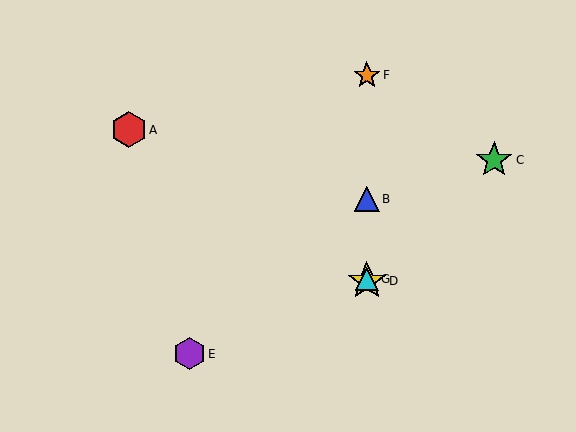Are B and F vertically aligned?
Yes, both are at x≈367.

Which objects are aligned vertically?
Objects B, D, F, G are aligned vertically.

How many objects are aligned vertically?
4 objects (B, D, F, G) are aligned vertically.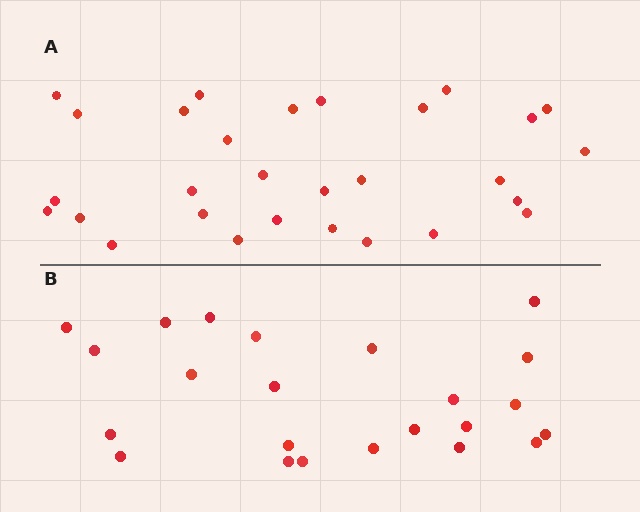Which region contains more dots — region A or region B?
Region A (the top region) has more dots.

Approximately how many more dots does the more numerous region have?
Region A has about 6 more dots than region B.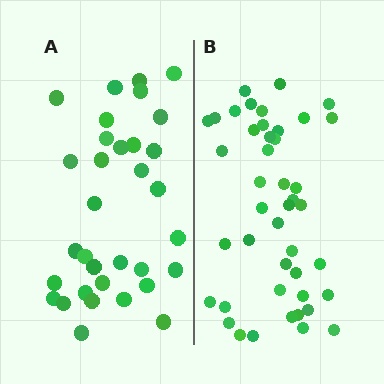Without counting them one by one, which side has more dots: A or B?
Region B (the right region) has more dots.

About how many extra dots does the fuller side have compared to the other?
Region B has roughly 12 or so more dots than region A.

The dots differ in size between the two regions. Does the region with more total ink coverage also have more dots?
No. Region A has more total ink coverage because its dots are larger, but region B actually contains more individual dots. Total area can be misleading — the number of items is what matters here.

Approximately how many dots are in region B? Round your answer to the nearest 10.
About 40 dots. (The exact count is 44, which rounds to 40.)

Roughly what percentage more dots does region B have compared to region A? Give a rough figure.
About 35% more.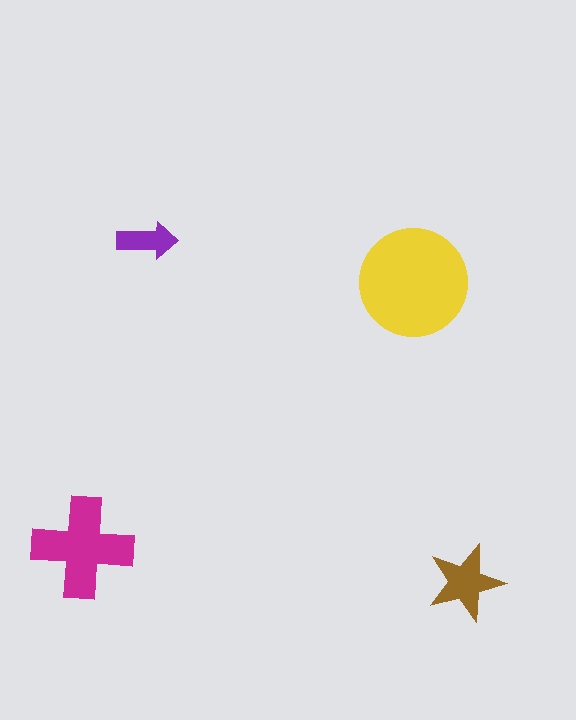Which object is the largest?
The yellow circle.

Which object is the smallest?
The purple arrow.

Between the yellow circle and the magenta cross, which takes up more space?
The yellow circle.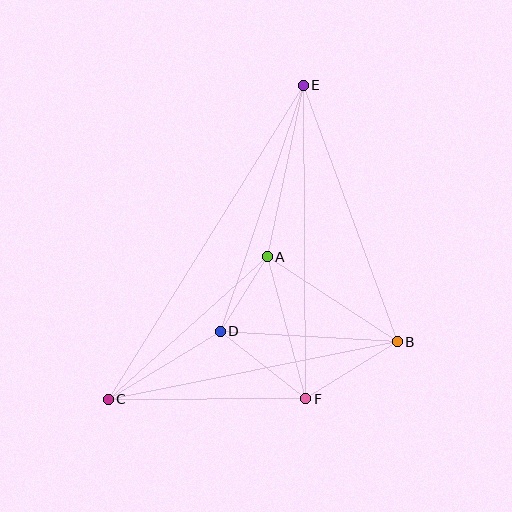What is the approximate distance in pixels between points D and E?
The distance between D and E is approximately 260 pixels.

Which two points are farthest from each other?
Points C and E are farthest from each other.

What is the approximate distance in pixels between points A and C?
The distance between A and C is approximately 214 pixels.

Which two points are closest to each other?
Points A and D are closest to each other.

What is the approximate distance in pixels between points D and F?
The distance between D and F is approximately 109 pixels.